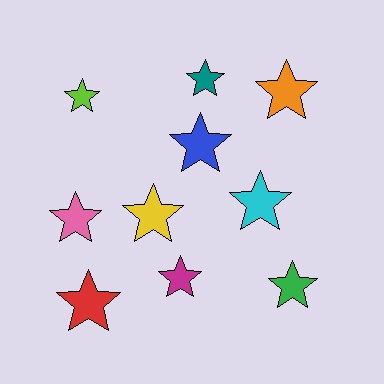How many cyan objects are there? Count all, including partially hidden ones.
There is 1 cyan object.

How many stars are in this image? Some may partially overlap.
There are 10 stars.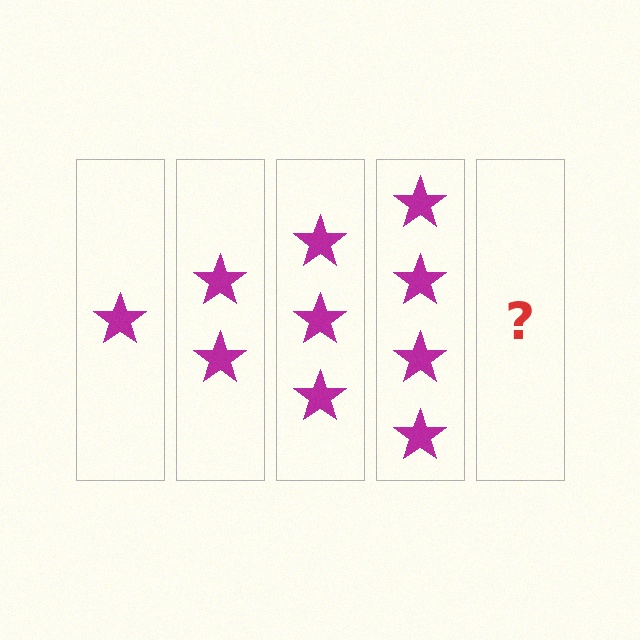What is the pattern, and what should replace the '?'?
The pattern is that each step adds one more star. The '?' should be 5 stars.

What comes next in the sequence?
The next element should be 5 stars.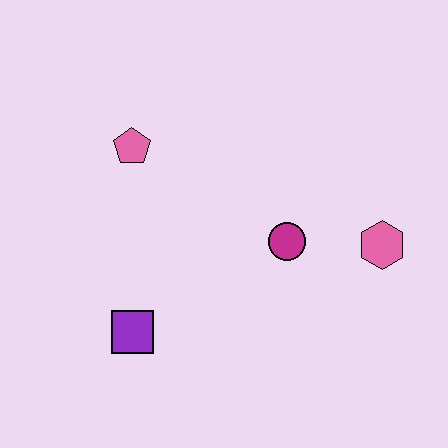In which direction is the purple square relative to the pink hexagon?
The purple square is to the left of the pink hexagon.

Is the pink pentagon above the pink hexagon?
Yes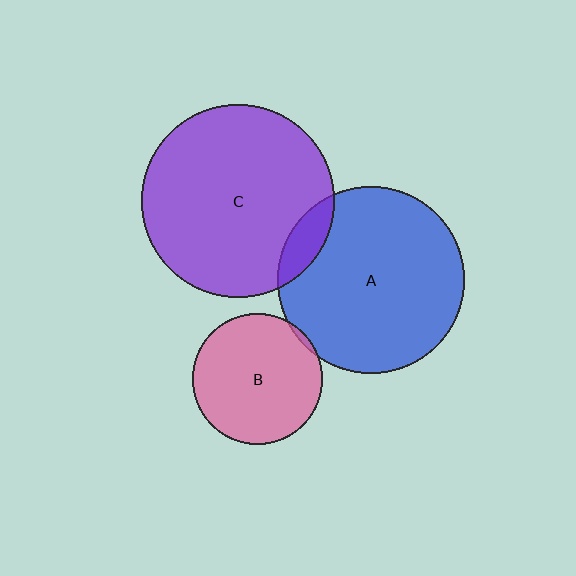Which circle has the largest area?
Circle C (purple).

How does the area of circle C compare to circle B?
Approximately 2.2 times.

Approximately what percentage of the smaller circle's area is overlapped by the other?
Approximately 10%.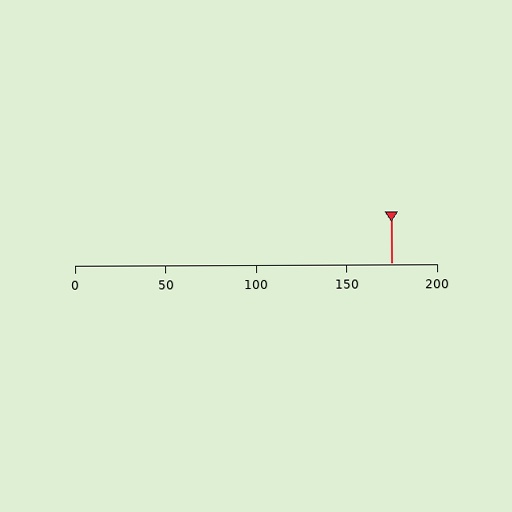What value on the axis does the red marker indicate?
The marker indicates approximately 175.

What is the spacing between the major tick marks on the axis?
The major ticks are spaced 50 apart.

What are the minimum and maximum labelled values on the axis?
The axis runs from 0 to 200.